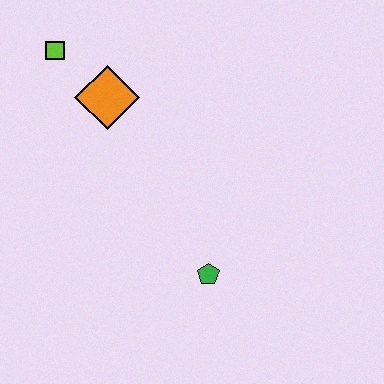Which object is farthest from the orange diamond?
The green pentagon is farthest from the orange diamond.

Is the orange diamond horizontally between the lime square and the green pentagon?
Yes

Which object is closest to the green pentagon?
The orange diamond is closest to the green pentagon.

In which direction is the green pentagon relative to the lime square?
The green pentagon is below the lime square.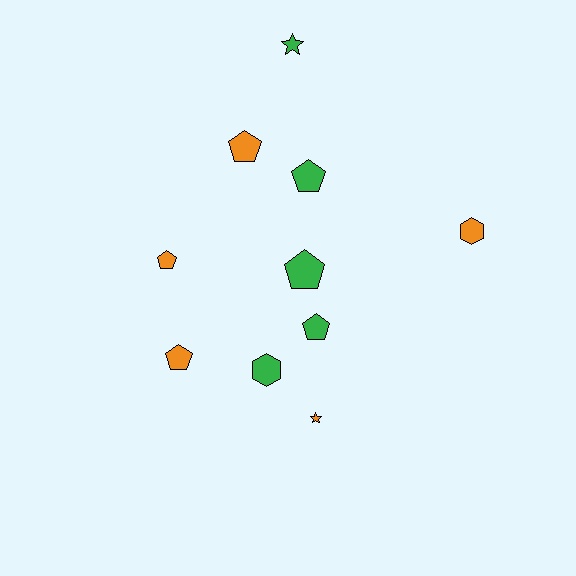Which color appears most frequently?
Green, with 5 objects.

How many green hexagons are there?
There is 1 green hexagon.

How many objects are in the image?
There are 10 objects.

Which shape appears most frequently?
Pentagon, with 6 objects.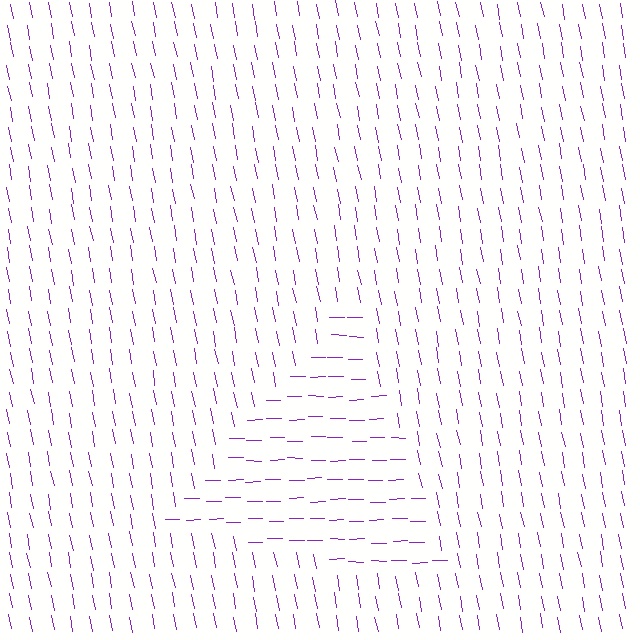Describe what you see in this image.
The image is filled with small purple line segments. A triangle region in the image has lines oriented differently from the surrounding lines, creating a visible texture boundary.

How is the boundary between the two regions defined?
The boundary is defined purely by a change in line orientation (approximately 80 degrees difference). All lines are the same color and thickness.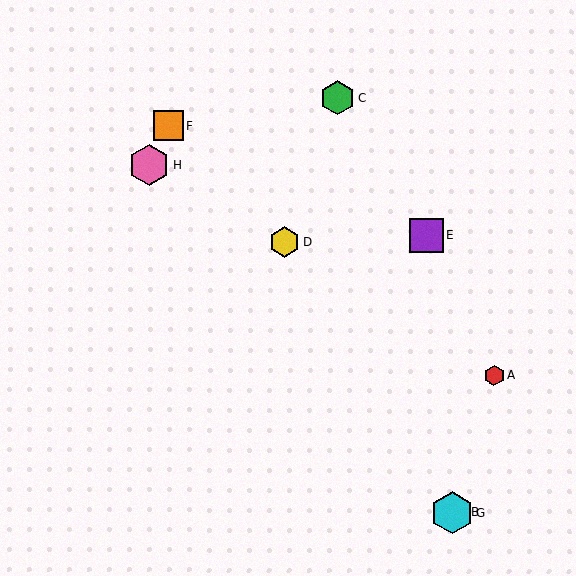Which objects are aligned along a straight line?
Objects B, D, G are aligned along a straight line.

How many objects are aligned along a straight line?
3 objects (B, D, G) are aligned along a straight line.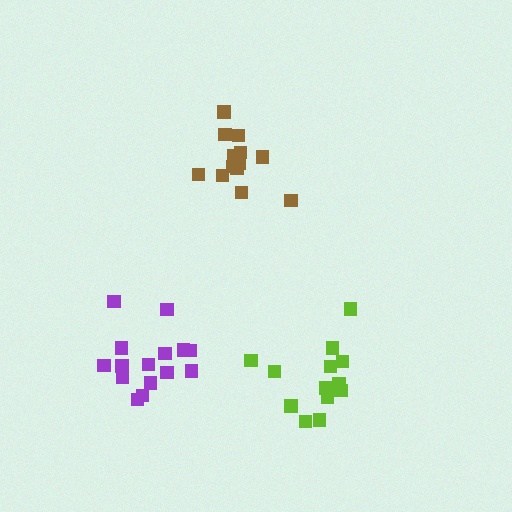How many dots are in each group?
Group 1: 15 dots, Group 2: 13 dots, Group 3: 13 dots (41 total).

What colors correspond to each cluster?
The clusters are colored: purple, brown, lime.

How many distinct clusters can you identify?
There are 3 distinct clusters.